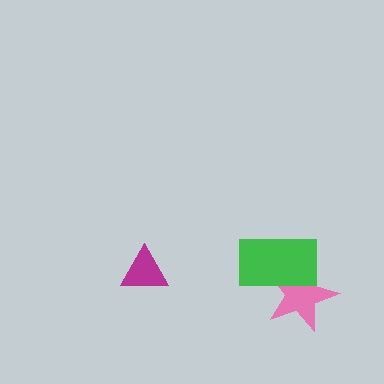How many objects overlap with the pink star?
1 object overlaps with the pink star.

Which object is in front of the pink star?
The green rectangle is in front of the pink star.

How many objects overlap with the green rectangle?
1 object overlaps with the green rectangle.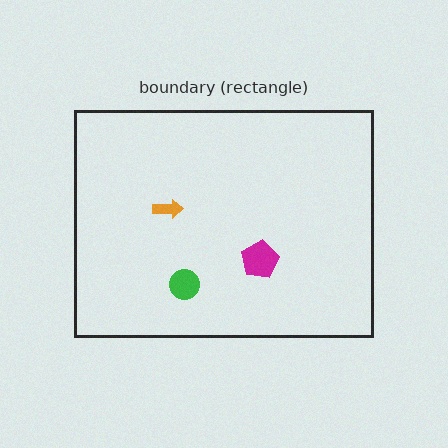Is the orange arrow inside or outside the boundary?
Inside.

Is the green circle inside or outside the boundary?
Inside.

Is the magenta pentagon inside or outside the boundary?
Inside.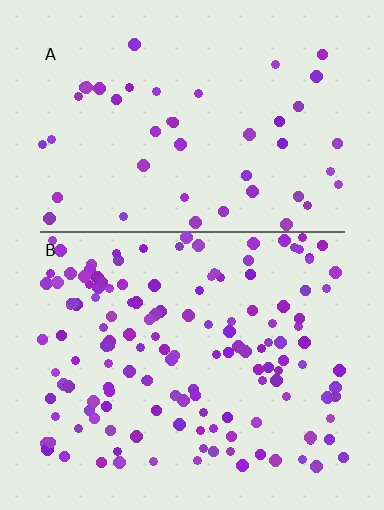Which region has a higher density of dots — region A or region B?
B (the bottom).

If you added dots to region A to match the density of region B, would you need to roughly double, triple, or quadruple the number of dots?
Approximately triple.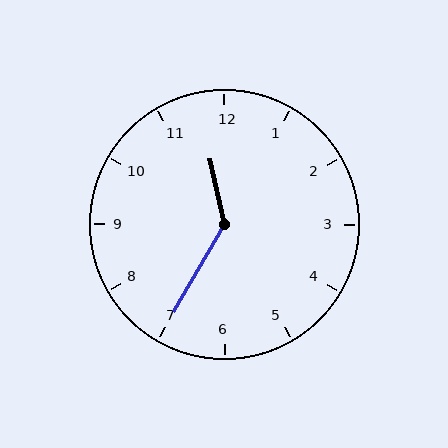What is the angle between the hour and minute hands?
Approximately 138 degrees.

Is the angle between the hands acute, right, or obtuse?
It is obtuse.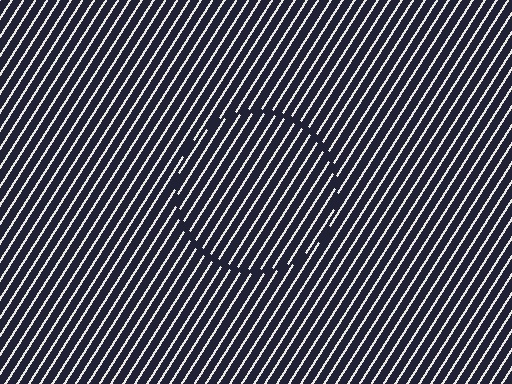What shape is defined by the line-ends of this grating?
An illusory circle. The interior of the shape contains the same grating, shifted by half a period — the contour is defined by the phase discontinuity where line-ends from the inner and outer gratings abut.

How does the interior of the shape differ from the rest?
The interior of the shape contains the same grating, shifted by half a period — the contour is defined by the phase discontinuity where line-ends from the inner and outer gratings abut.